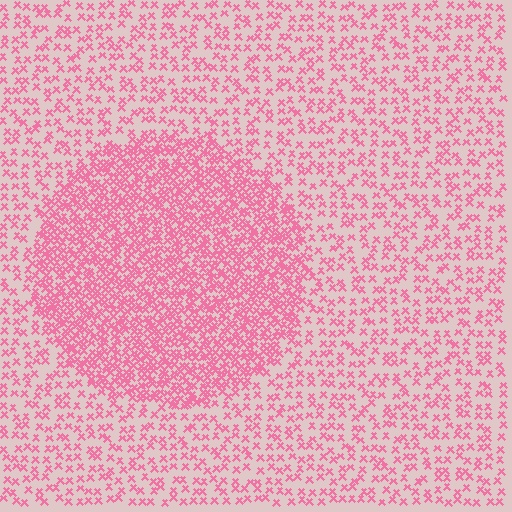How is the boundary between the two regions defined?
The boundary is defined by a change in element density (approximately 2.4x ratio). All elements are the same color, size, and shape.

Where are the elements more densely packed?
The elements are more densely packed inside the circle boundary.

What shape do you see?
I see a circle.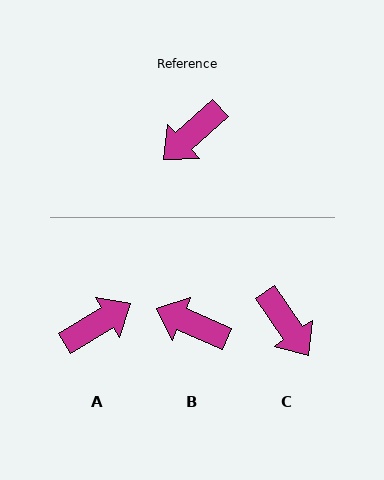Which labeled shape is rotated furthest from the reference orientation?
A, about 168 degrees away.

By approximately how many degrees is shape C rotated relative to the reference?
Approximately 82 degrees counter-clockwise.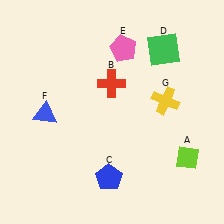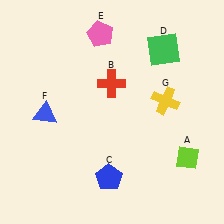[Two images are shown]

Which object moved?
The pink pentagon (E) moved left.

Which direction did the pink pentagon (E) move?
The pink pentagon (E) moved left.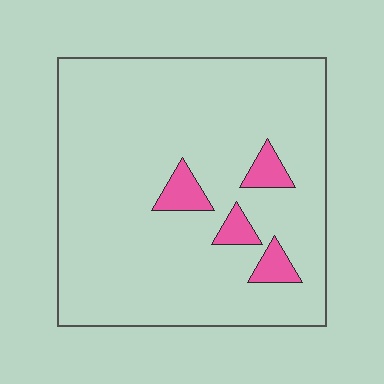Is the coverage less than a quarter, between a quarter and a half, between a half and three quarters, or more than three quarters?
Less than a quarter.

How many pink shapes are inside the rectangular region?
4.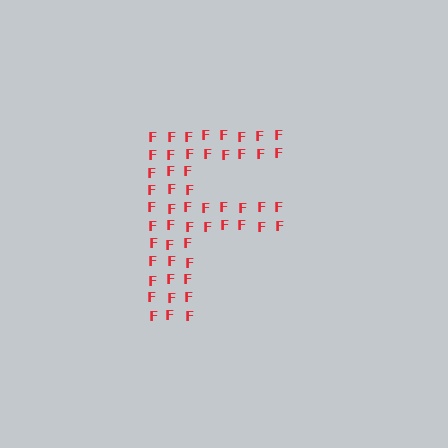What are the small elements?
The small elements are letter F's.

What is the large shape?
The large shape is the letter F.